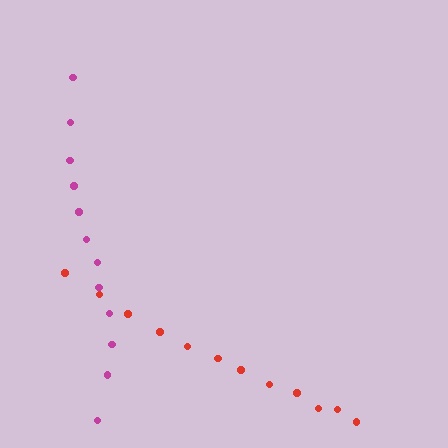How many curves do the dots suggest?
There are 2 distinct paths.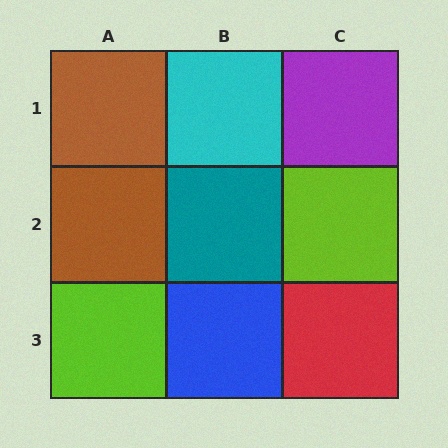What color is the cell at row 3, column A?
Lime.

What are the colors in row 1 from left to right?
Brown, cyan, purple.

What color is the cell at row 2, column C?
Lime.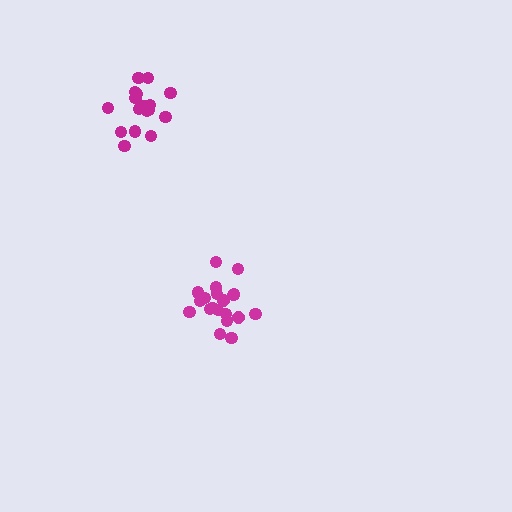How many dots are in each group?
Group 1: 20 dots, Group 2: 17 dots (37 total).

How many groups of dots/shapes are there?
There are 2 groups.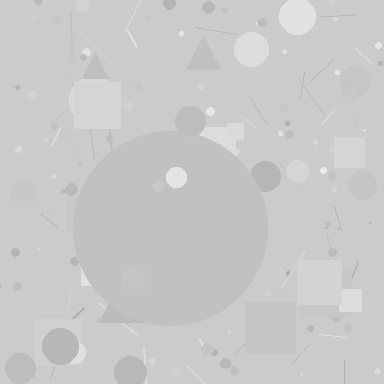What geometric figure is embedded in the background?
A circle is embedded in the background.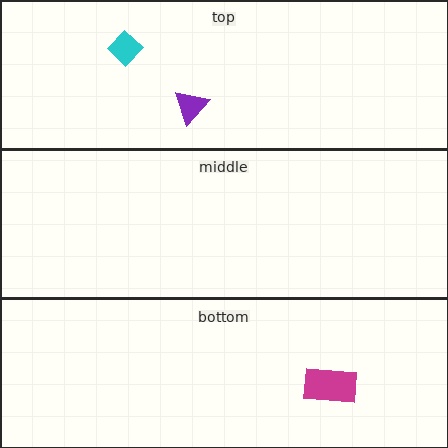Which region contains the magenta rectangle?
The bottom region.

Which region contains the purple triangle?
The top region.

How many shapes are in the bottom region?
1.